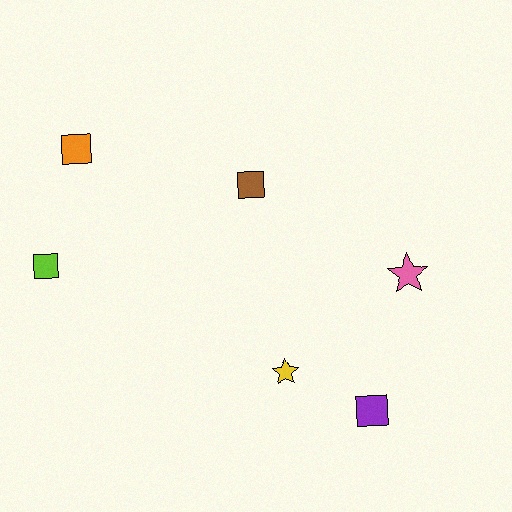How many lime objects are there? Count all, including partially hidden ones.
There is 1 lime object.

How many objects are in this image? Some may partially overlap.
There are 6 objects.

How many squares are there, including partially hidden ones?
There are 4 squares.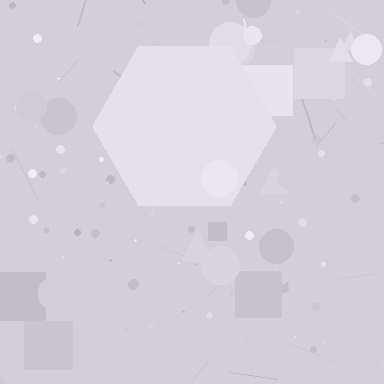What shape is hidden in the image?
A hexagon is hidden in the image.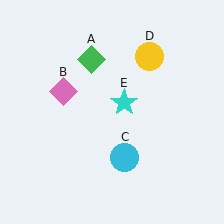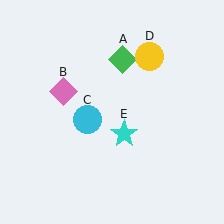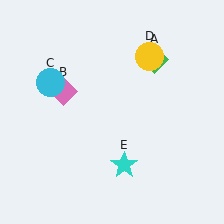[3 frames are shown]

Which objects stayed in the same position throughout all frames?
Pink diamond (object B) and yellow circle (object D) remained stationary.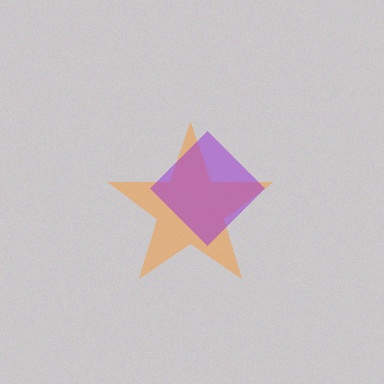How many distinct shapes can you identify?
There are 2 distinct shapes: an orange star, a purple diamond.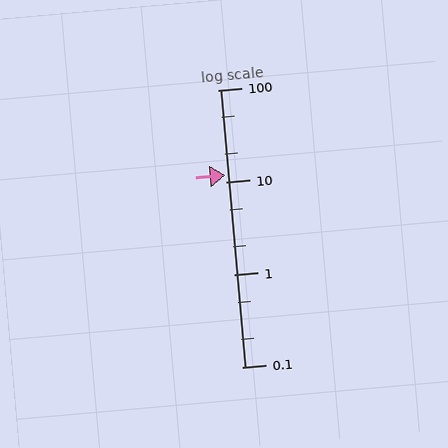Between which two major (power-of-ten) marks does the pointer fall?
The pointer is between 10 and 100.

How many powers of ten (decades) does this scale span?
The scale spans 3 decades, from 0.1 to 100.